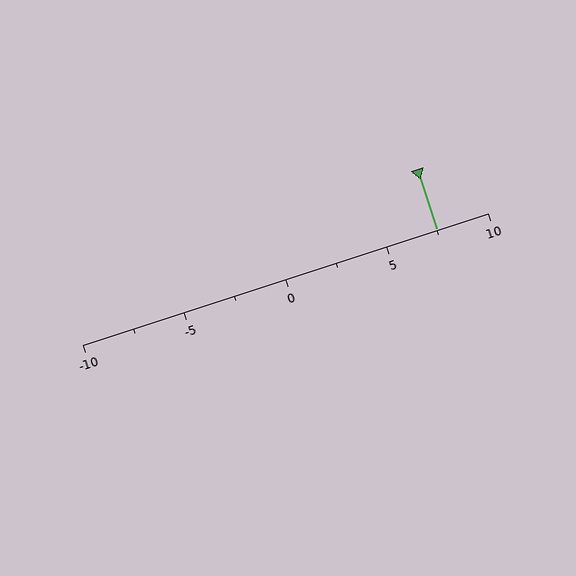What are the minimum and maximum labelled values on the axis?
The axis runs from -10 to 10.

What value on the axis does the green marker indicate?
The marker indicates approximately 7.5.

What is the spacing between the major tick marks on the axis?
The major ticks are spaced 5 apart.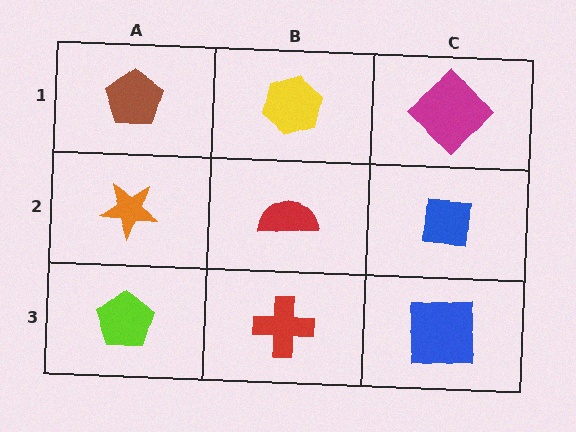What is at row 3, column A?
A lime pentagon.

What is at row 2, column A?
An orange star.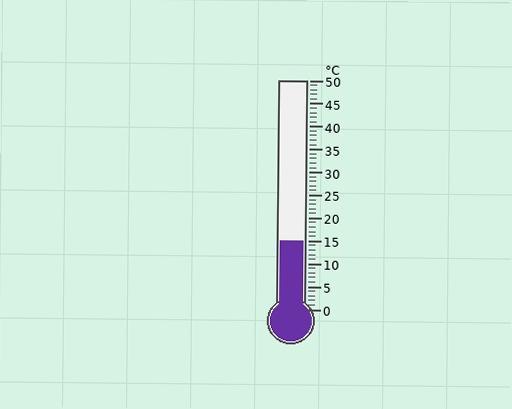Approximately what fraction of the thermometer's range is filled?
The thermometer is filled to approximately 30% of its range.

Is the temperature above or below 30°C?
The temperature is below 30°C.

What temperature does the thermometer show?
The thermometer shows approximately 15°C.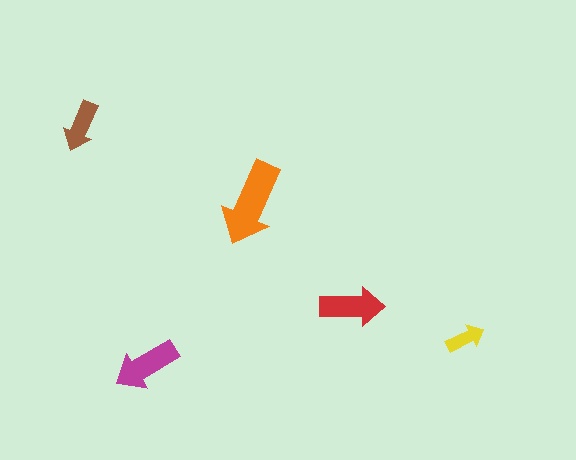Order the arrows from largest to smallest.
the orange one, the magenta one, the red one, the brown one, the yellow one.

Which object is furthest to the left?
The brown arrow is leftmost.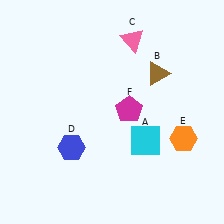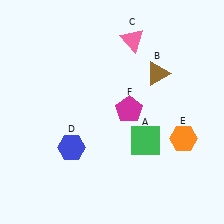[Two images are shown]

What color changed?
The square (A) changed from cyan in Image 1 to green in Image 2.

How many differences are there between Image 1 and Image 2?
There is 1 difference between the two images.